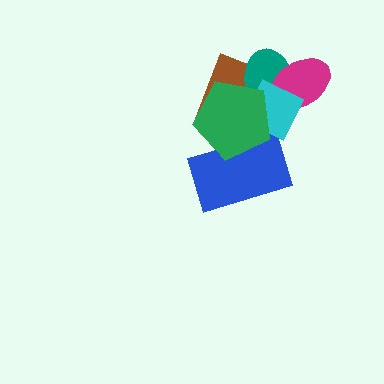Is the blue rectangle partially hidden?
Yes, it is partially covered by another shape.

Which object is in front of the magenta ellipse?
The cyan diamond is in front of the magenta ellipse.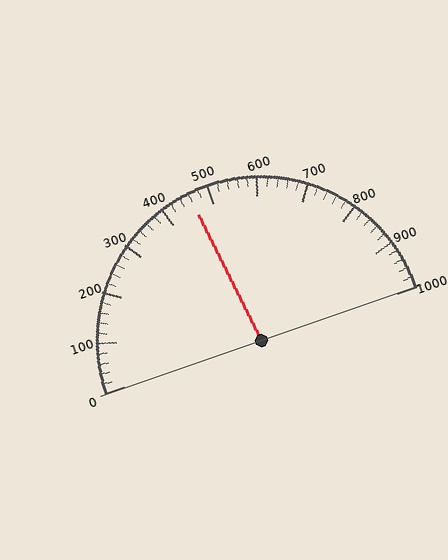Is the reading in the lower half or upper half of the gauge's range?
The reading is in the lower half of the range (0 to 1000).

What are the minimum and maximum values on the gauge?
The gauge ranges from 0 to 1000.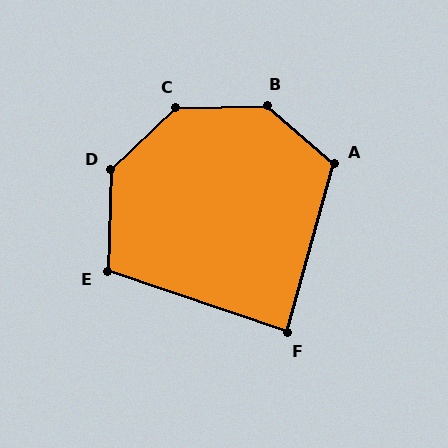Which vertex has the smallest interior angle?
F, at approximately 87 degrees.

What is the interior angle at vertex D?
Approximately 135 degrees (obtuse).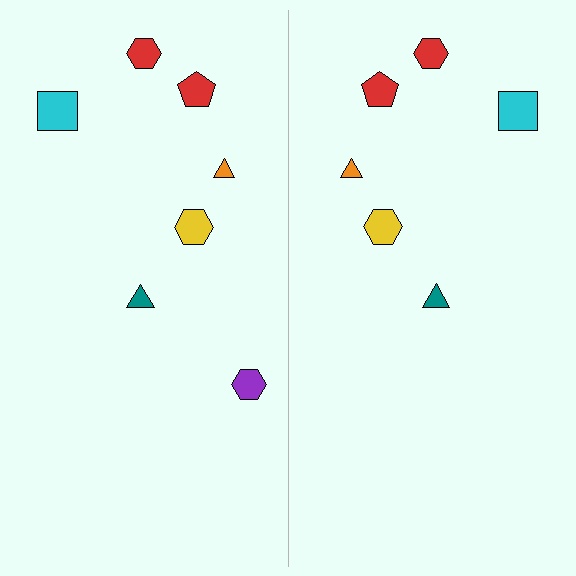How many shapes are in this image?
There are 13 shapes in this image.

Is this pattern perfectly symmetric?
No, the pattern is not perfectly symmetric. A purple hexagon is missing from the right side.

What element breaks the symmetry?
A purple hexagon is missing from the right side.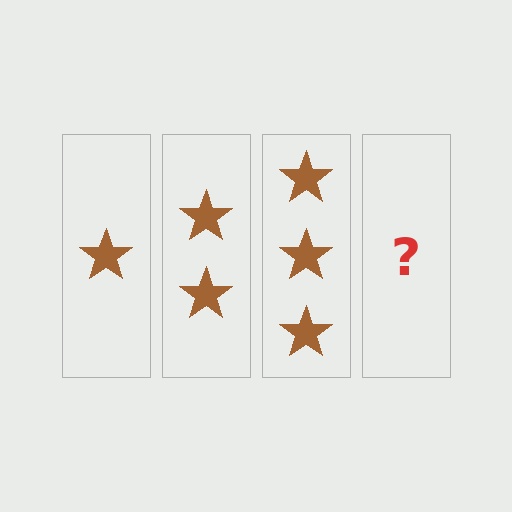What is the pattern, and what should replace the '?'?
The pattern is that each step adds one more star. The '?' should be 4 stars.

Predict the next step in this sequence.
The next step is 4 stars.